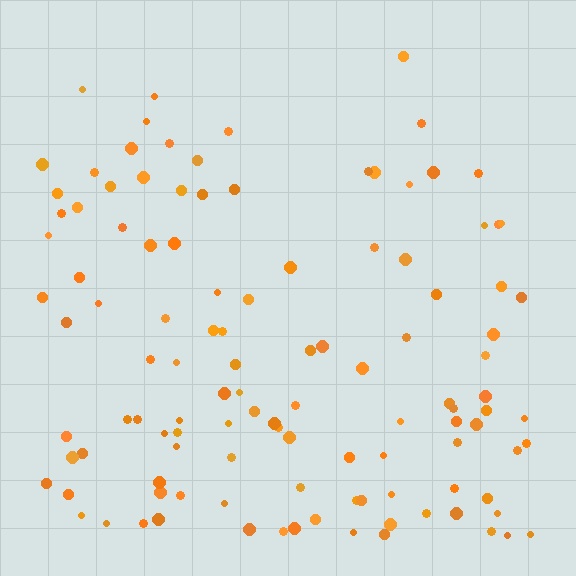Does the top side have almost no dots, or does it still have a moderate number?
Still a moderate number, just noticeably fewer than the bottom.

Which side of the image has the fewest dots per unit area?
The top.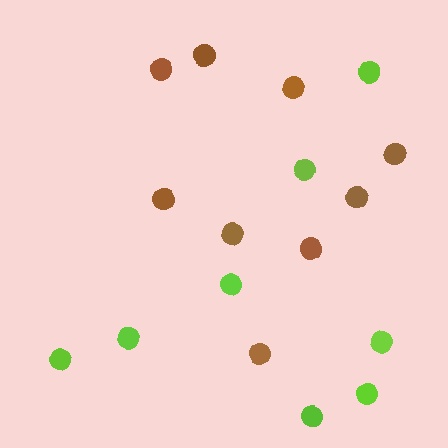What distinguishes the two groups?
There are 2 groups: one group of brown circles (9) and one group of lime circles (8).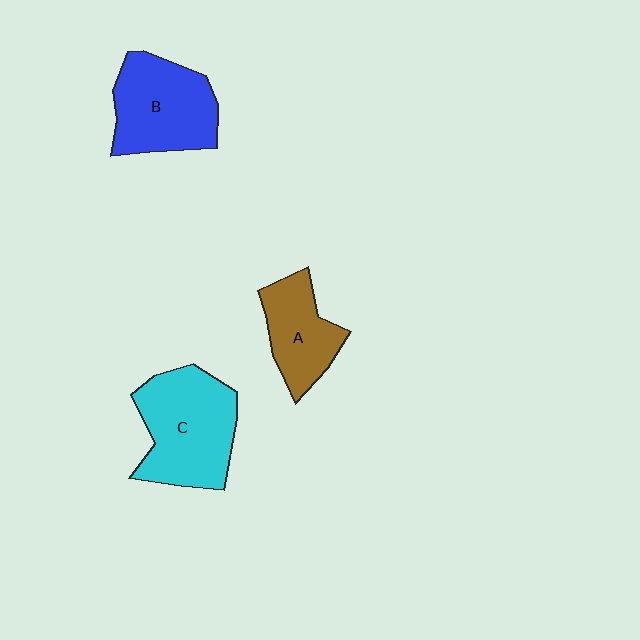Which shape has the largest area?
Shape C (cyan).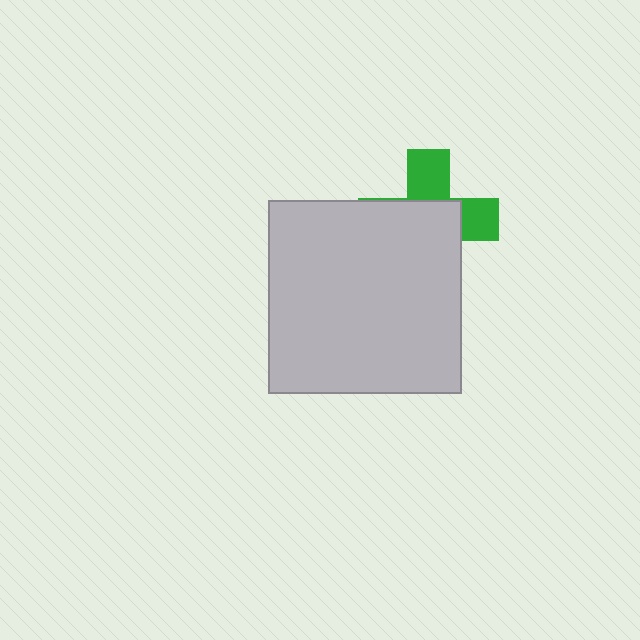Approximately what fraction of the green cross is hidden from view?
Roughly 62% of the green cross is hidden behind the light gray square.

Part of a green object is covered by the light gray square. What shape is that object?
It is a cross.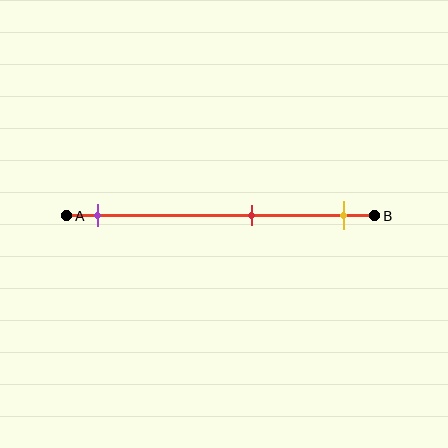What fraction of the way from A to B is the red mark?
The red mark is approximately 60% (0.6) of the way from A to B.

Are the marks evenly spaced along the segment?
No, the marks are not evenly spaced.